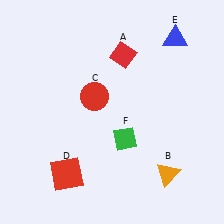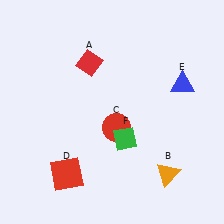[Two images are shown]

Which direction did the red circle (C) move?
The red circle (C) moved down.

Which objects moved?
The objects that moved are: the red diamond (A), the red circle (C), the blue triangle (E).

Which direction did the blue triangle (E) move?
The blue triangle (E) moved down.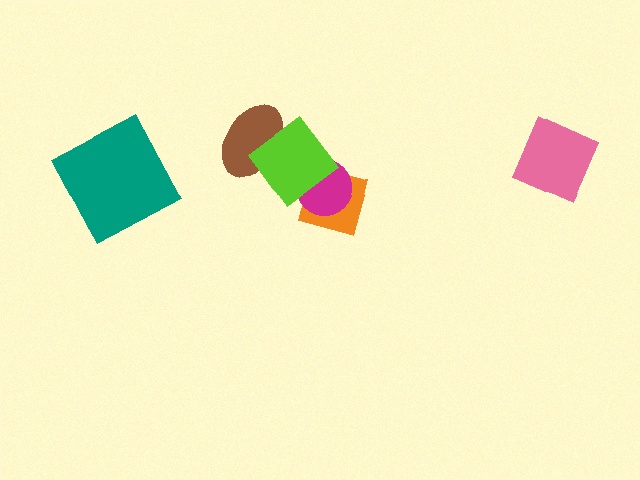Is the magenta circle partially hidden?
Yes, it is partially covered by another shape.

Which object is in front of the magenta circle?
The lime diamond is in front of the magenta circle.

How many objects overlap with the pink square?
0 objects overlap with the pink square.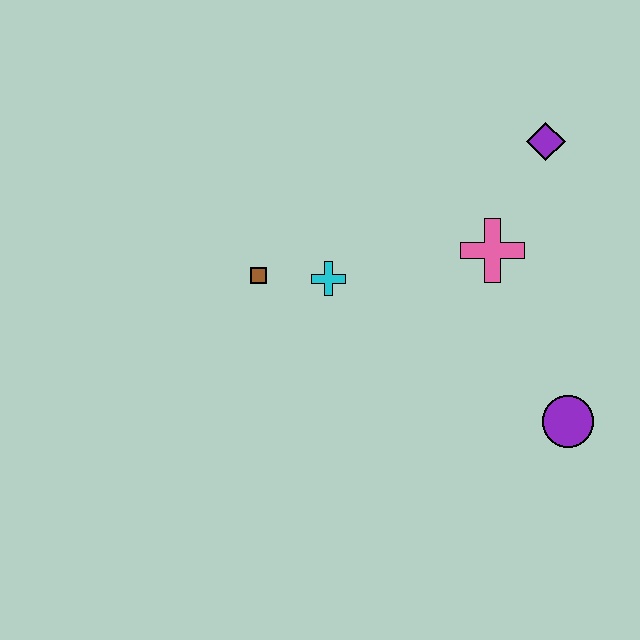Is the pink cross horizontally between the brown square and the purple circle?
Yes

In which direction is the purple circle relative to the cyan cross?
The purple circle is to the right of the cyan cross.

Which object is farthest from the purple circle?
The brown square is farthest from the purple circle.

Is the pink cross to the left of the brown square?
No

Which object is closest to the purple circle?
The pink cross is closest to the purple circle.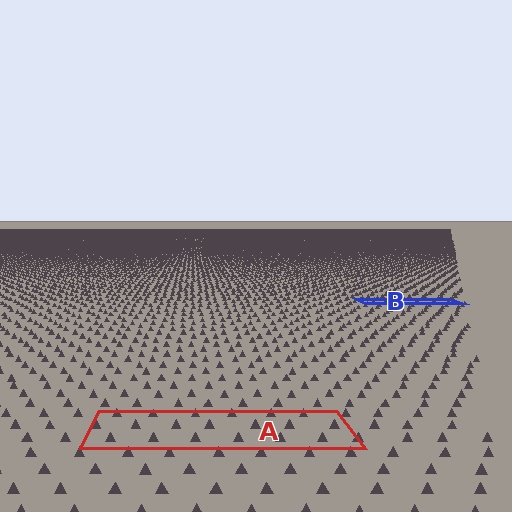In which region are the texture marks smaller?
The texture marks are smaller in region B, because it is farther away.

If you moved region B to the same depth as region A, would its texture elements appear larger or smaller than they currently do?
They would appear larger. At a closer depth, the same texture elements are projected at a bigger on-screen size.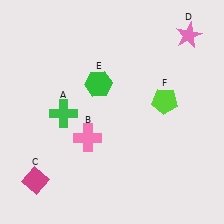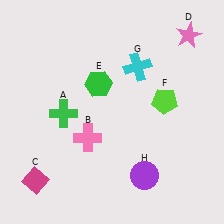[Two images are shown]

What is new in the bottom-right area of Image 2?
A purple circle (H) was added in the bottom-right area of Image 2.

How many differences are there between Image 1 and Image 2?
There are 2 differences between the two images.